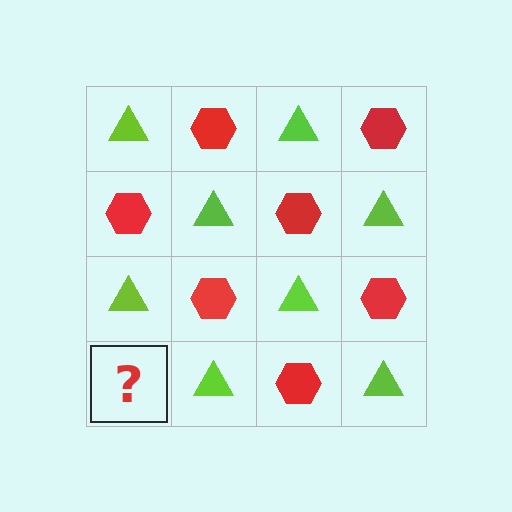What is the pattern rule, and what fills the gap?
The rule is that it alternates lime triangle and red hexagon in a checkerboard pattern. The gap should be filled with a red hexagon.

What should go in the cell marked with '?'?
The missing cell should contain a red hexagon.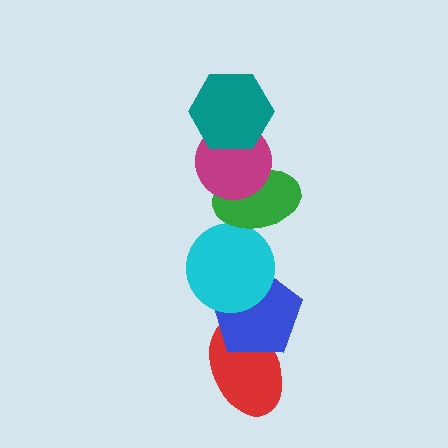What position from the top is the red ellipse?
The red ellipse is 6th from the top.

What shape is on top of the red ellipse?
The blue pentagon is on top of the red ellipse.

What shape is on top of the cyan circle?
The green ellipse is on top of the cyan circle.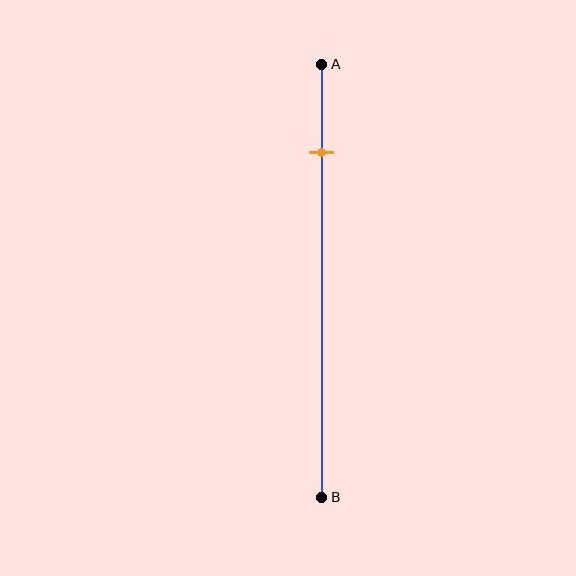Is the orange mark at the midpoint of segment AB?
No, the mark is at about 20% from A, not at the 50% midpoint.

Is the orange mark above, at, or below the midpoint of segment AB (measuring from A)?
The orange mark is above the midpoint of segment AB.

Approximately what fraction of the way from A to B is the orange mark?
The orange mark is approximately 20% of the way from A to B.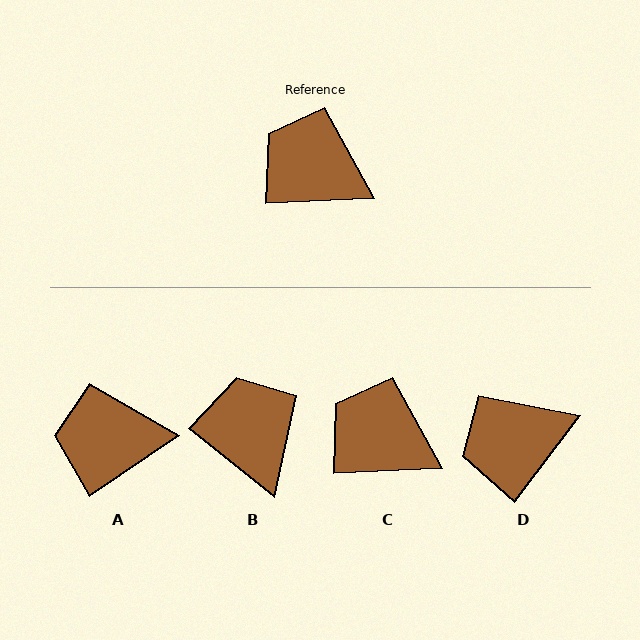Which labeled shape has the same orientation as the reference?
C.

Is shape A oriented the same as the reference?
No, it is off by about 31 degrees.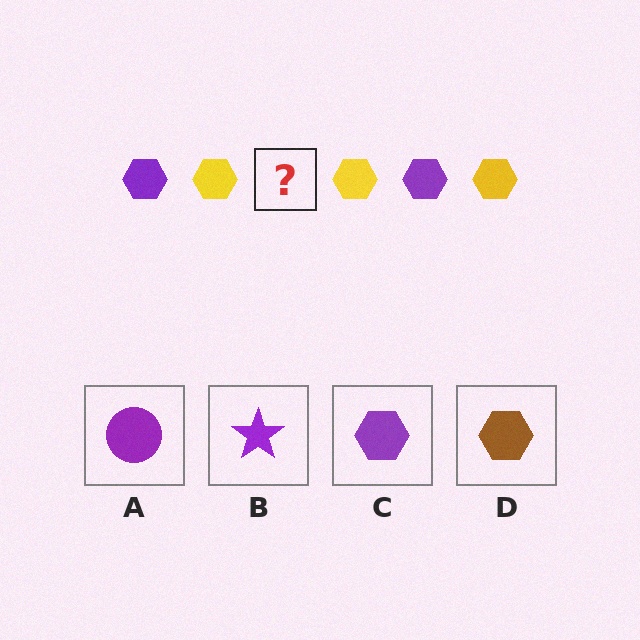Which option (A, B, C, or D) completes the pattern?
C.